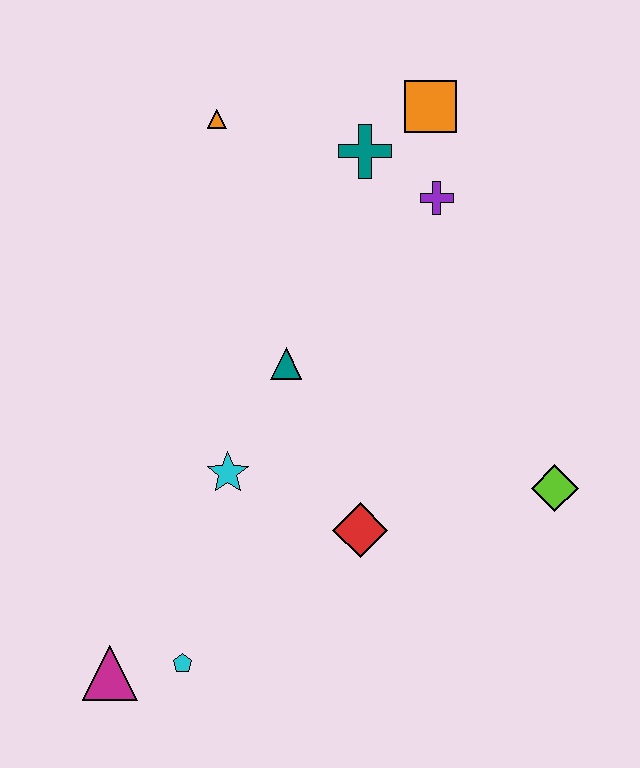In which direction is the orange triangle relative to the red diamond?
The orange triangle is above the red diamond.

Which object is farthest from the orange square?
The magenta triangle is farthest from the orange square.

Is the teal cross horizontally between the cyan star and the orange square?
Yes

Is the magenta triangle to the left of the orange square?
Yes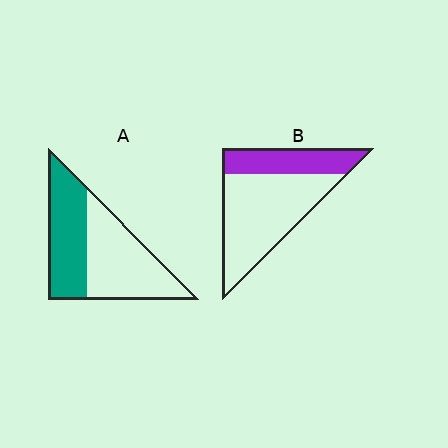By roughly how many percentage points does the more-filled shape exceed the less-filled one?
By roughly 15 percentage points (A over B).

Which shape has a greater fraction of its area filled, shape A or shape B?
Shape A.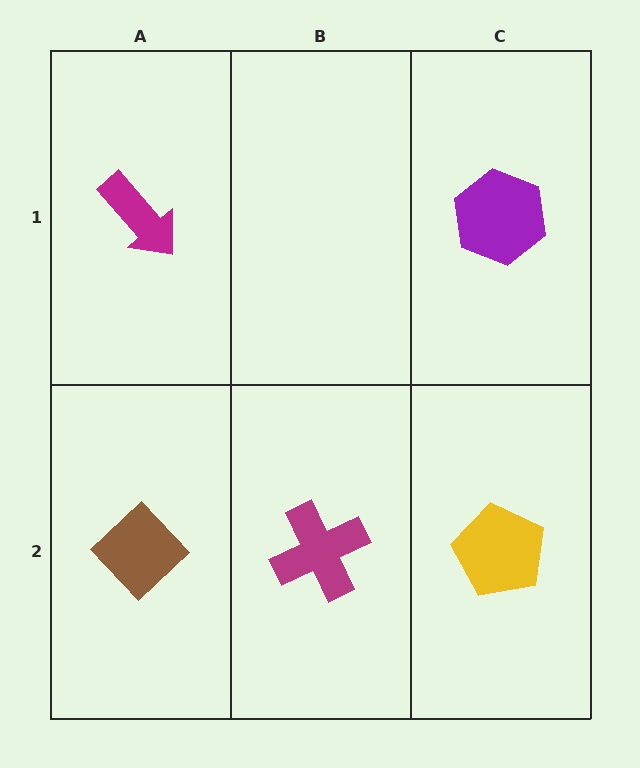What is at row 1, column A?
A magenta arrow.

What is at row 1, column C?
A purple hexagon.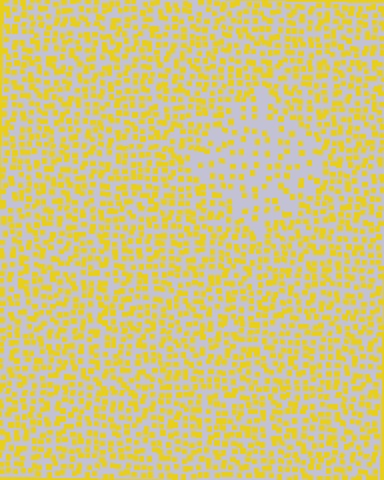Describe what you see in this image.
The image contains small yellow elements arranged at two different densities. A diamond-shaped region is visible where the elements are less densely packed than the surrounding area.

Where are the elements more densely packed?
The elements are more densely packed outside the diamond boundary.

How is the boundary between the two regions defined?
The boundary is defined by a change in element density (approximately 2.0x ratio). All elements are the same color, size, and shape.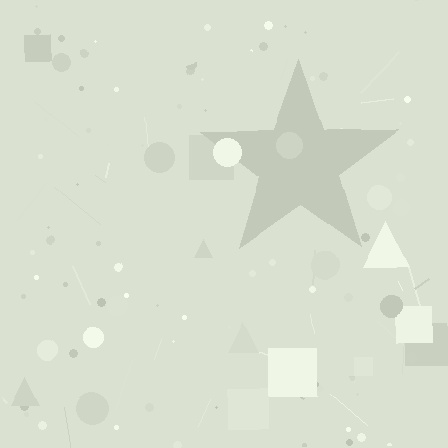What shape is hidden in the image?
A star is hidden in the image.